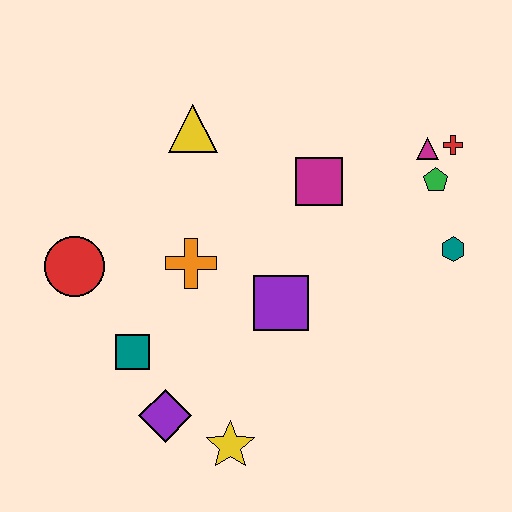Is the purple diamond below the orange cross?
Yes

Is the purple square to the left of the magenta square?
Yes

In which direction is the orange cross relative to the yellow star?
The orange cross is above the yellow star.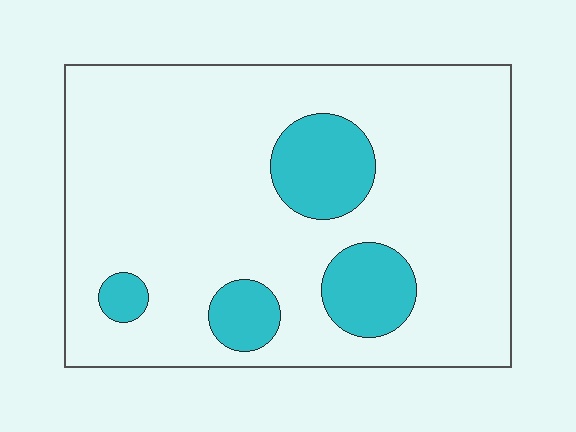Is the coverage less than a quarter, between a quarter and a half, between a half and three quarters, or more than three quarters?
Less than a quarter.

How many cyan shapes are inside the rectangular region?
4.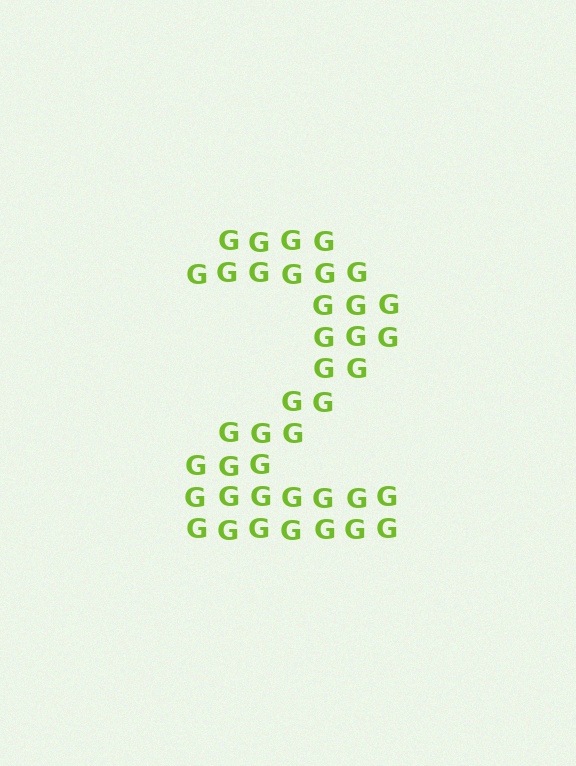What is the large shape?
The large shape is the digit 2.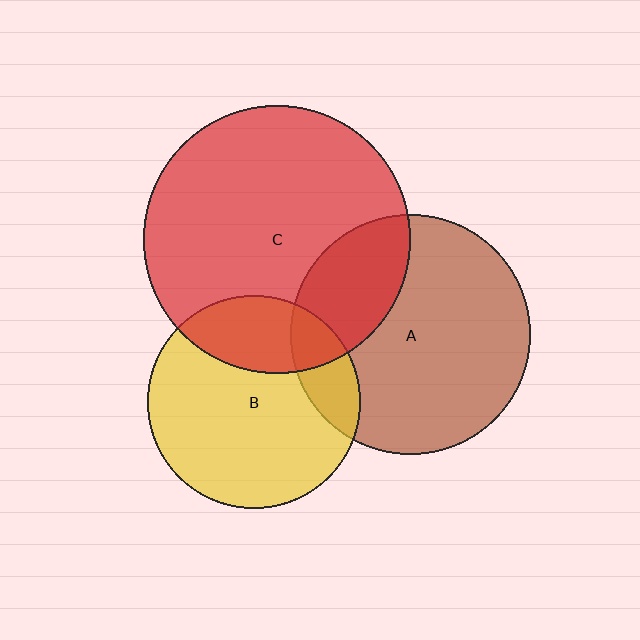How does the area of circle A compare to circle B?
Approximately 1.3 times.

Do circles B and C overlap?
Yes.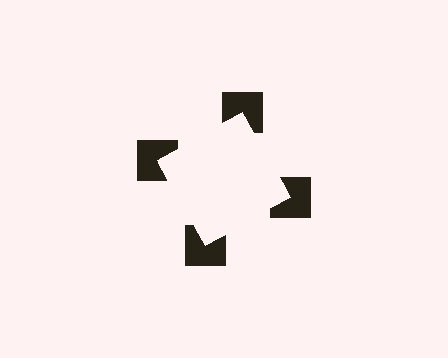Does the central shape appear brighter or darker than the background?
It typically appears slightly brighter than the background, even though no actual brightness change is drawn.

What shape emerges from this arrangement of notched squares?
An illusory square — its edges are inferred from the aligned wedge cuts in the notched squares, not physically drawn.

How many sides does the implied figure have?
4 sides.